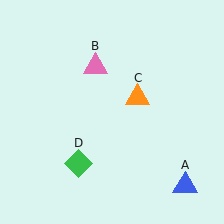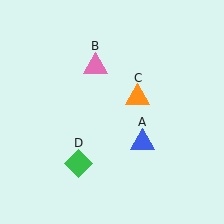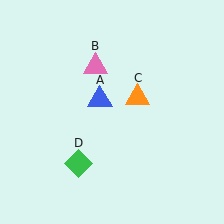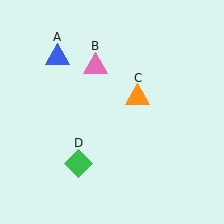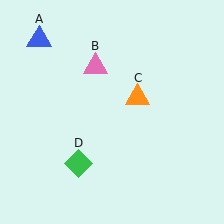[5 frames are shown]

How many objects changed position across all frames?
1 object changed position: blue triangle (object A).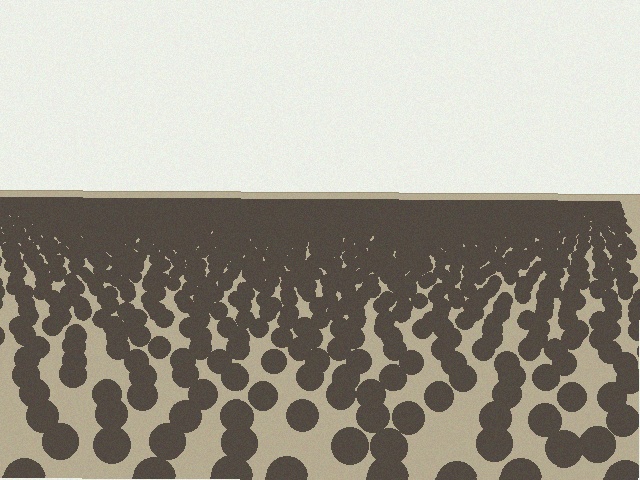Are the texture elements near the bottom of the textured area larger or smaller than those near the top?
Larger. Near the bottom, elements are closer to the viewer and appear at a bigger on-screen size.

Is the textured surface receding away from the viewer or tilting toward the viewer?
The surface is receding away from the viewer. Texture elements get smaller and denser toward the top.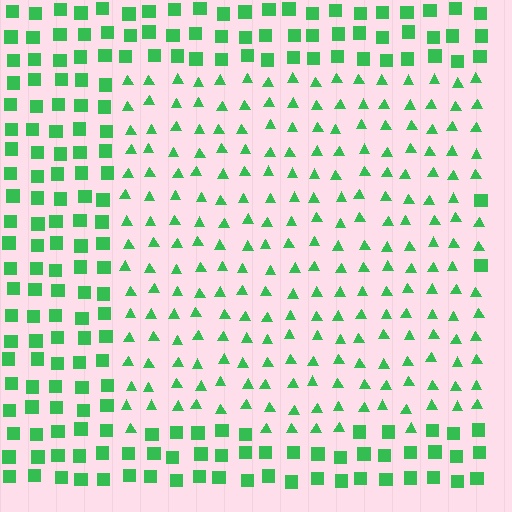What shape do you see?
I see a rectangle.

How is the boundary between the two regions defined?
The boundary is defined by a change in element shape: triangles inside vs. squares outside. All elements share the same color and spacing.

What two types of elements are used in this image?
The image uses triangles inside the rectangle region and squares outside it.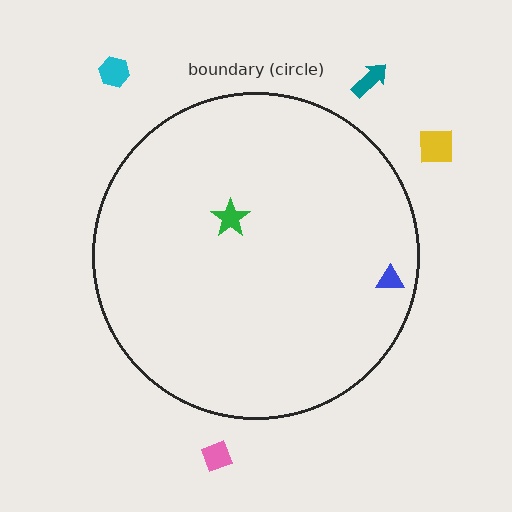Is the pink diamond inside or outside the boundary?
Outside.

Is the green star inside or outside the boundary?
Inside.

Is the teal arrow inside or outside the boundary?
Outside.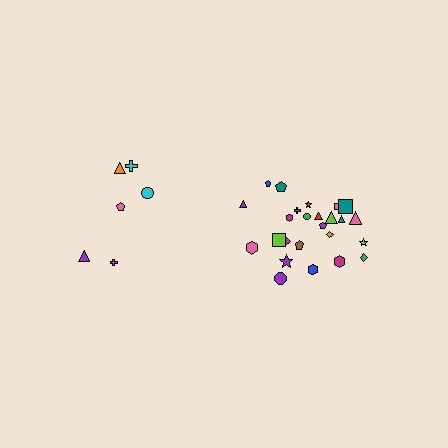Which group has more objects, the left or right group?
The right group.